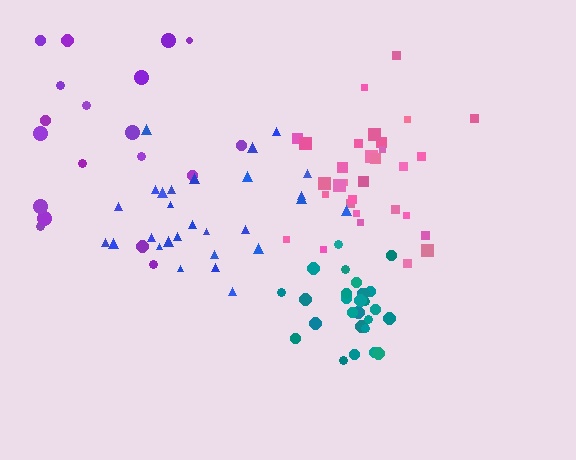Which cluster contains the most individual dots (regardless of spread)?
Pink (32).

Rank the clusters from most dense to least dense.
teal, pink, blue, purple.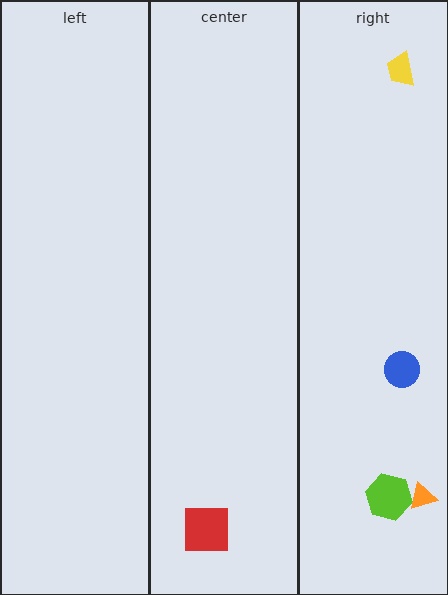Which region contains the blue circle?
The right region.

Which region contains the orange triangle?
The right region.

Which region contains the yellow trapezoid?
The right region.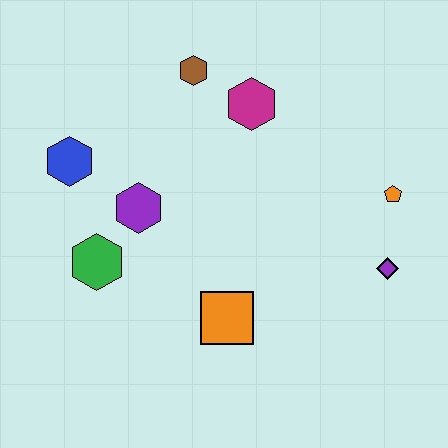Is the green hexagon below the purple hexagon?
Yes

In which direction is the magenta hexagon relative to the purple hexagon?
The magenta hexagon is to the right of the purple hexagon.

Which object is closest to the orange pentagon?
The purple diamond is closest to the orange pentagon.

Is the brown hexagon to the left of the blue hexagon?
No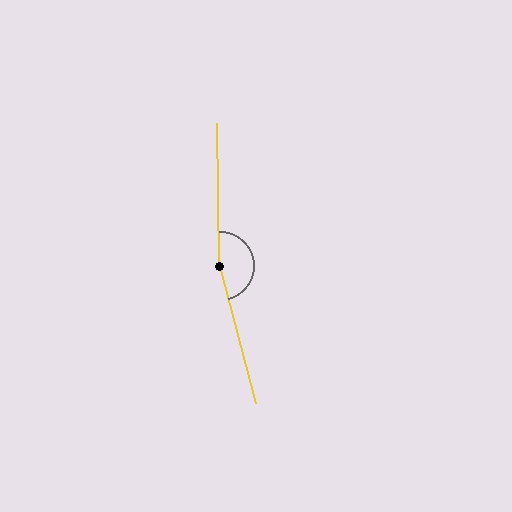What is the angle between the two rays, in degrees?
Approximately 166 degrees.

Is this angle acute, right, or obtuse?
It is obtuse.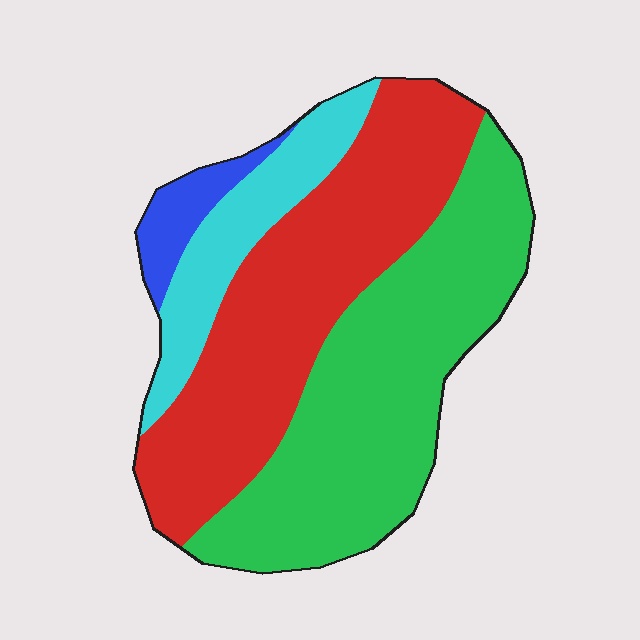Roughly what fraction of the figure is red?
Red takes up about two fifths (2/5) of the figure.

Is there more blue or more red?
Red.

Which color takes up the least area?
Blue, at roughly 5%.